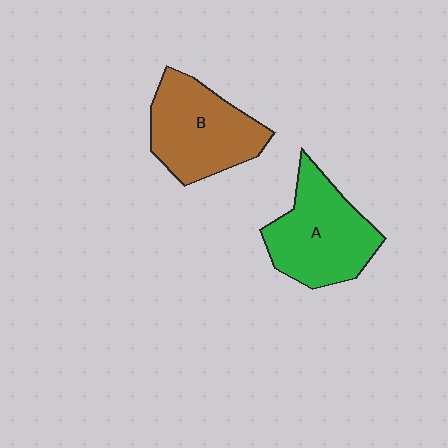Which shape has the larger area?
Shape A (green).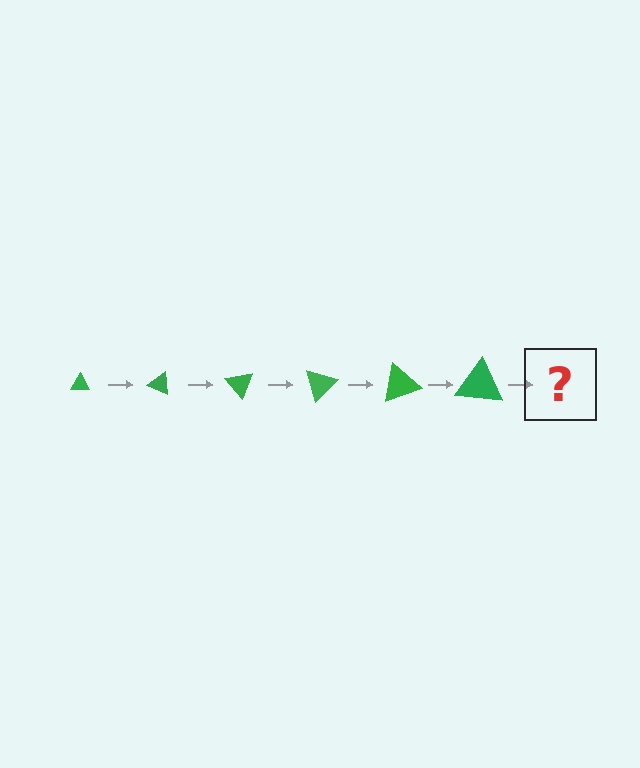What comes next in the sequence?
The next element should be a triangle, larger than the previous one and rotated 150 degrees from the start.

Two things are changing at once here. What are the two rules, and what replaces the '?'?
The two rules are that the triangle grows larger each step and it rotates 25 degrees each step. The '?' should be a triangle, larger than the previous one and rotated 150 degrees from the start.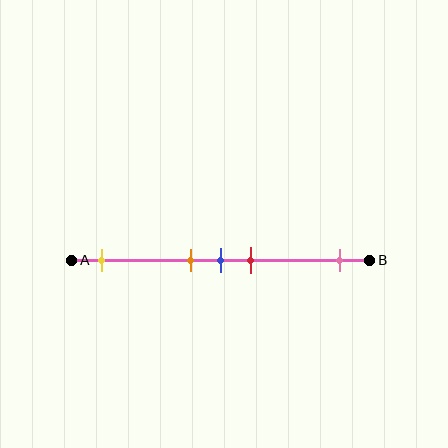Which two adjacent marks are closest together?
The orange and blue marks are the closest adjacent pair.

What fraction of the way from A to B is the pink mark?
The pink mark is approximately 90% (0.9) of the way from A to B.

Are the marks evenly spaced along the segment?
No, the marks are not evenly spaced.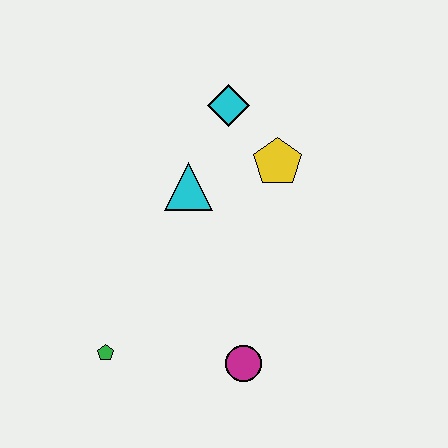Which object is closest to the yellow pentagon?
The cyan diamond is closest to the yellow pentagon.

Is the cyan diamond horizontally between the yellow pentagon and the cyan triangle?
Yes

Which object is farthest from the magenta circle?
The cyan diamond is farthest from the magenta circle.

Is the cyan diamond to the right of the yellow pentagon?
No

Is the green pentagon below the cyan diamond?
Yes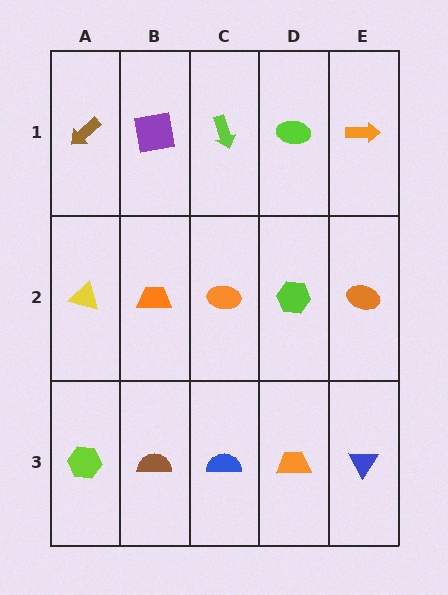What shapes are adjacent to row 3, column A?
A yellow triangle (row 2, column A), a brown semicircle (row 3, column B).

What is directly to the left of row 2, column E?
A lime hexagon.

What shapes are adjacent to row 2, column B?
A purple square (row 1, column B), a brown semicircle (row 3, column B), a yellow triangle (row 2, column A), an orange ellipse (row 2, column C).